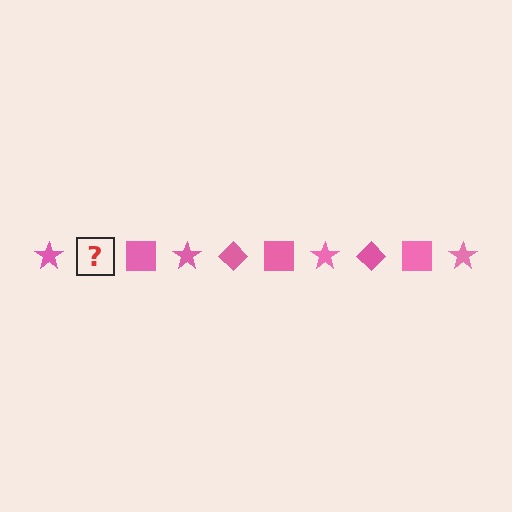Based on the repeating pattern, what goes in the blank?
The blank should be a pink diamond.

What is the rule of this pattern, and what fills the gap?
The rule is that the pattern cycles through star, diamond, square shapes in pink. The gap should be filled with a pink diamond.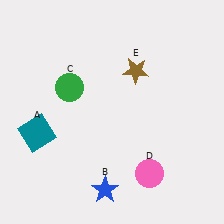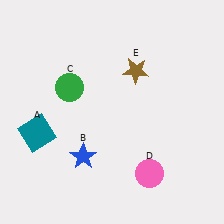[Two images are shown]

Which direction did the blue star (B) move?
The blue star (B) moved up.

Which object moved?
The blue star (B) moved up.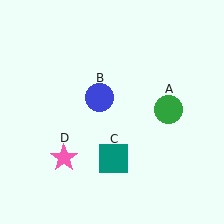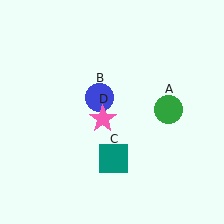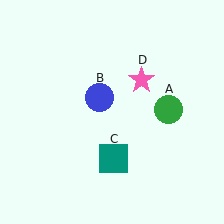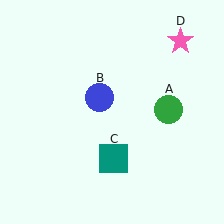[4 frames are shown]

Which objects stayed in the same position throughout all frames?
Green circle (object A) and blue circle (object B) and teal square (object C) remained stationary.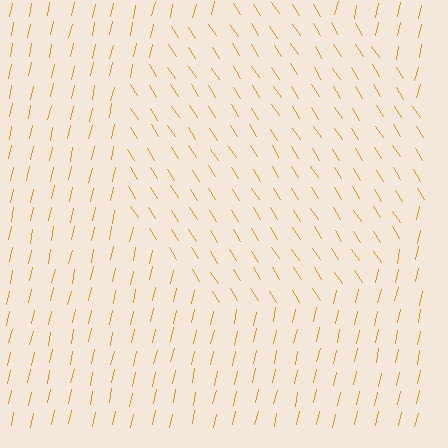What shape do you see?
I see a circle.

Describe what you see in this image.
The image is filled with small orange line segments. A circle region in the image has lines oriented differently from the surrounding lines, creating a visible texture boundary.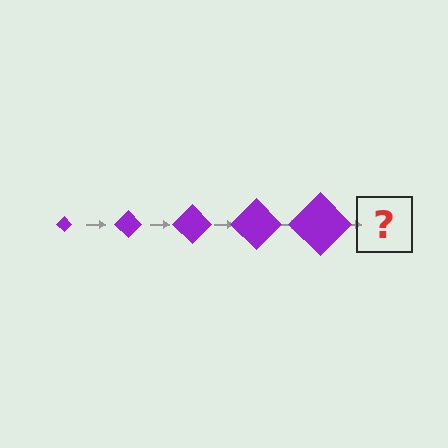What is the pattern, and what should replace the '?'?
The pattern is that the diamond gets progressively larger each step. The '?' should be a purple diamond, larger than the previous one.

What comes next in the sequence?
The next element should be a purple diamond, larger than the previous one.